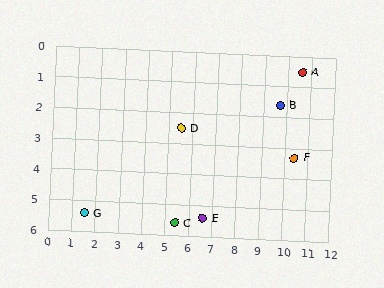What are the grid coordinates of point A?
Point A is at approximately (10.6, 0.5).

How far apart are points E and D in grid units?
Points E and D are about 3.1 grid units apart.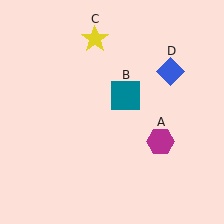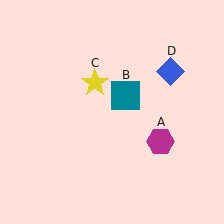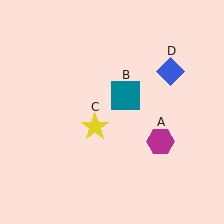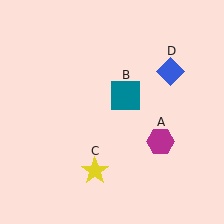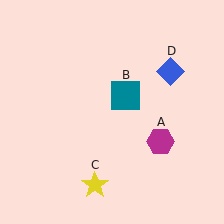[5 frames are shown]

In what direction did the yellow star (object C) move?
The yellow star (object C) moved down.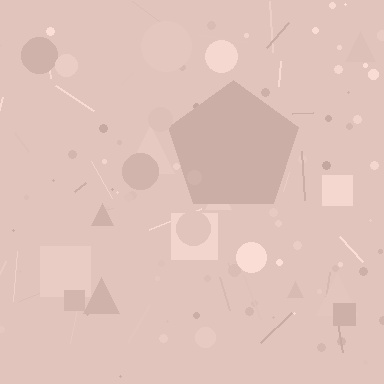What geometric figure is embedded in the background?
A pentagon is embedded in the background.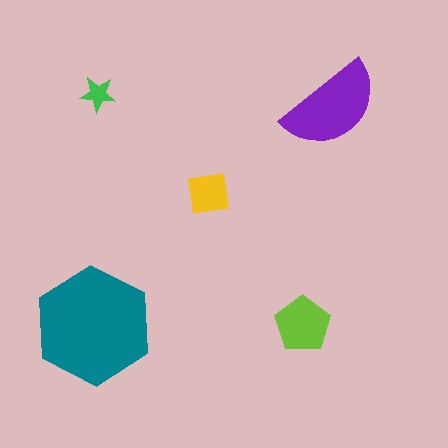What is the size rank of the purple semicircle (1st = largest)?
2nd.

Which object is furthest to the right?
The purple semicircle is rightmost.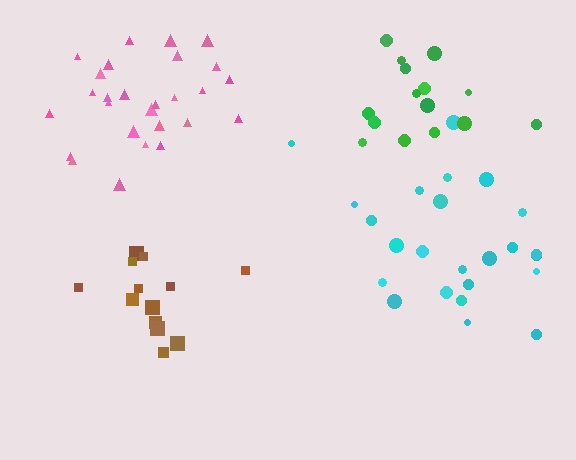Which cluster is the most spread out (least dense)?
Brown.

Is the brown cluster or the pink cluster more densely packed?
Pink.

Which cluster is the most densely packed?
Pink.